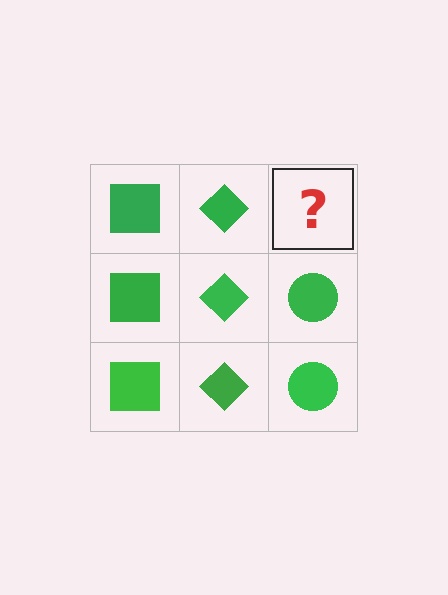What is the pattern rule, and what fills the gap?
The rule is that each column has a consistent shape. The gap should be filled with a green circle.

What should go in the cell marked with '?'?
The missing cell should contain a green circle.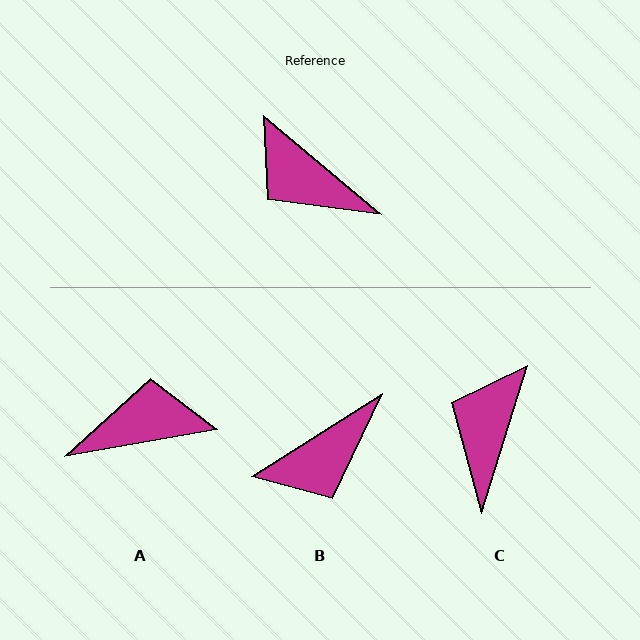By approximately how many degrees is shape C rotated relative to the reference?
Approximately 67 degrees clockwise.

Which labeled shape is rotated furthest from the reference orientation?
A, about 130 degrees away.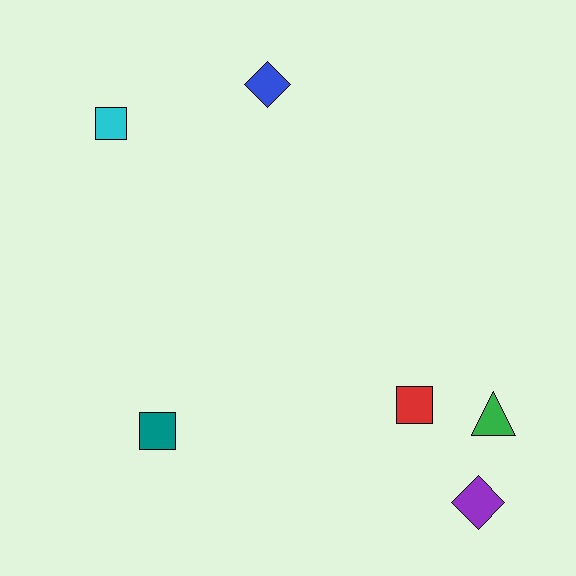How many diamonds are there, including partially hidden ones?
There are 2 diamonds.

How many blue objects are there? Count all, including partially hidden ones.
There is 1 blue object.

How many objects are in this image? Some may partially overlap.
There are 6 objects.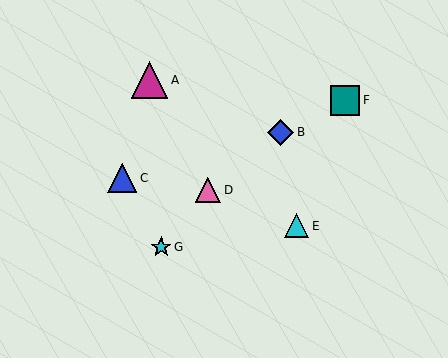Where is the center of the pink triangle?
The center of the pink triangle is at (208, 190).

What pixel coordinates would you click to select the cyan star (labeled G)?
Click at (161, 247) to select the cyan star G.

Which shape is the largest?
The magenta triangle (labeled A) is the largest.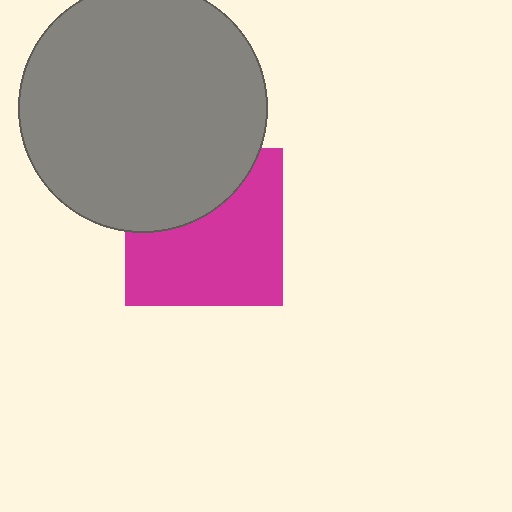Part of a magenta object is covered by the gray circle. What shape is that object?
It is a square.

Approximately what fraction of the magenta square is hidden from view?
Roughly 36% of the magenta square is hidden behind the gray circle.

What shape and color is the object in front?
The object in front is a gray circle.